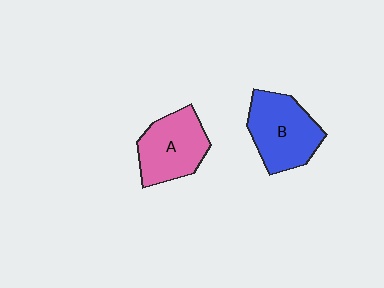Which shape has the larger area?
Shape B (blue).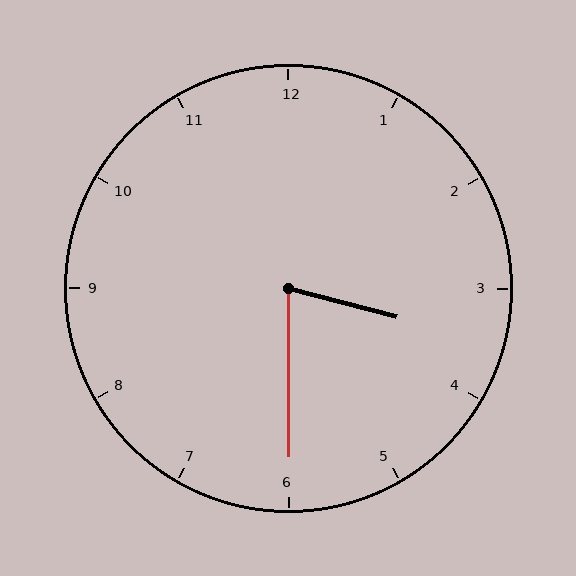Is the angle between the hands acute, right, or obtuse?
It is acute.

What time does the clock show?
3:30.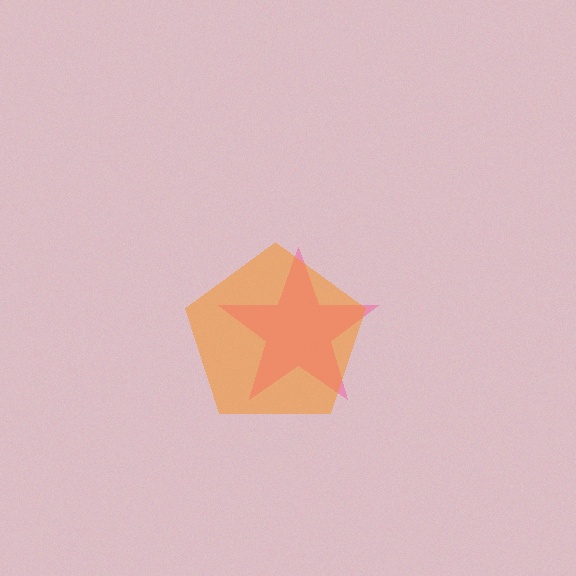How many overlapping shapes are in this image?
There are 2 overlapping shapes in the image.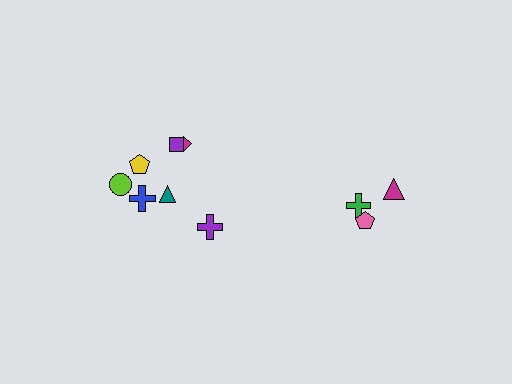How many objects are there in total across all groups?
There are 10 objects.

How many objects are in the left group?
There are 7 objects.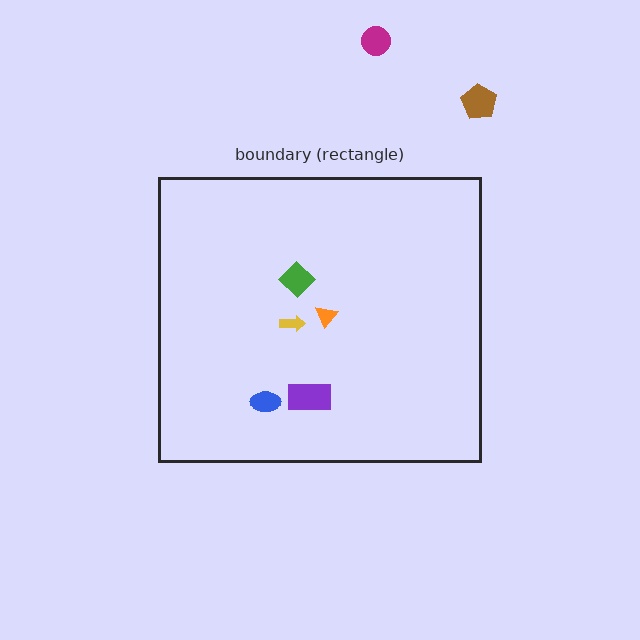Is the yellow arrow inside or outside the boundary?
Inside.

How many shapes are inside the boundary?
5 inside, 2 outside.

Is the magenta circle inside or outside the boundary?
Outside.